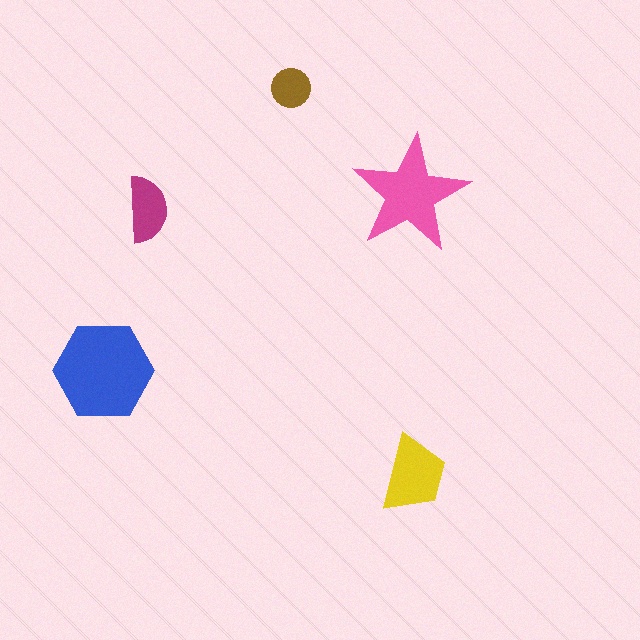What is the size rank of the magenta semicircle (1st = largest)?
4th.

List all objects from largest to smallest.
The blue hexagon, the pink star, the yellow trapezoid, the magenta semicircle, the brown circle.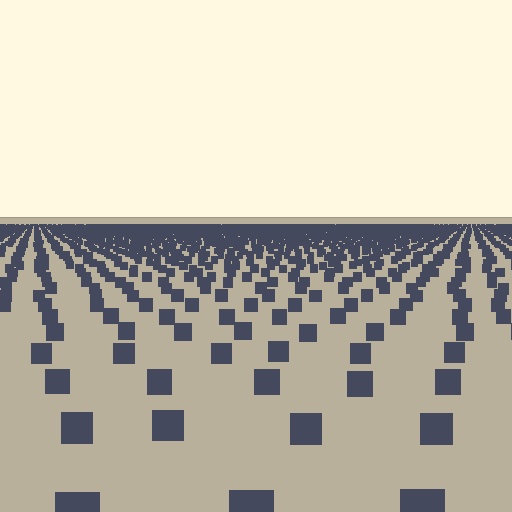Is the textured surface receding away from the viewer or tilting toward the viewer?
The surface is receding away from the viewer. Texture elements get smaller and denser toward the top.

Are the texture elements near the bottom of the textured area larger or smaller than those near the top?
Larger. Near the bottom, elements are closer to the viewer and appear at a bigger on-screen size.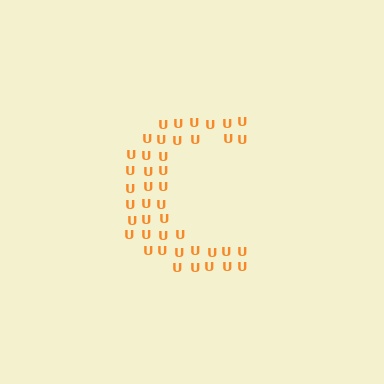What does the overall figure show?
The overall figure shows the letter C.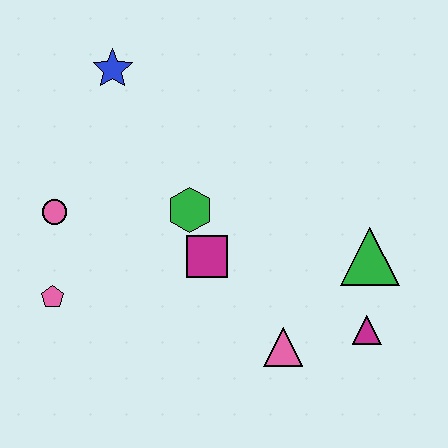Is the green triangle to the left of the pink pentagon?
No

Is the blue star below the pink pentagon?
No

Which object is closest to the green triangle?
The magenta triangle is closest to the green triangle.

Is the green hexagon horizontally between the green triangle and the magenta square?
No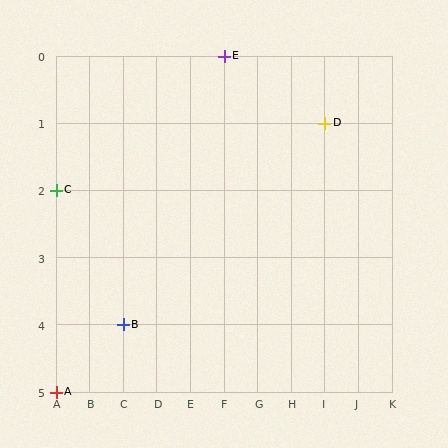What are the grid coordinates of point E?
Point E is at grid coordinates (F, 0).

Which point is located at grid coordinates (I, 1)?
Point D is at (I, 1).